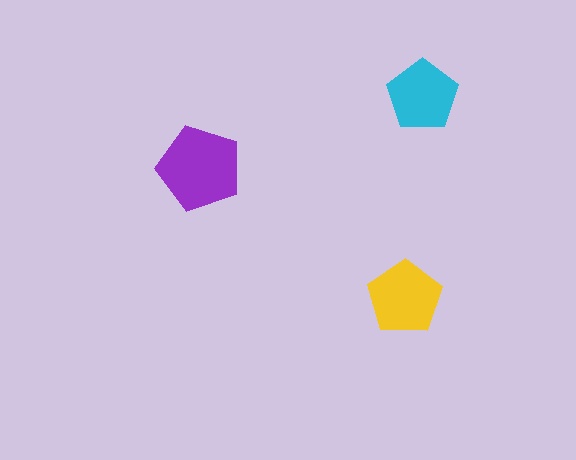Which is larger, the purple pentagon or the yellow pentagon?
The purple one.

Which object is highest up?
The cyan pentagon is topmost.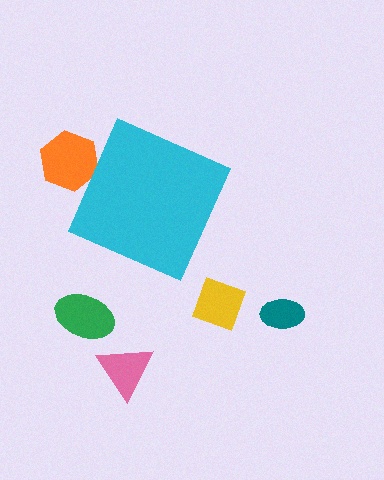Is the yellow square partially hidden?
No, the yellow square is fully visible.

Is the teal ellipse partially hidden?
No, the teal ellipse is fully visible.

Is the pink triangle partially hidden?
No, the pink triangle is fully visible.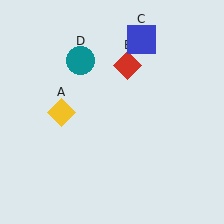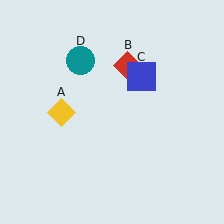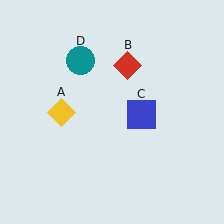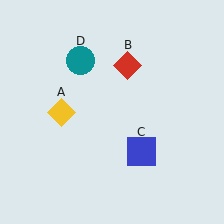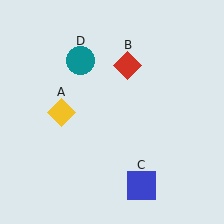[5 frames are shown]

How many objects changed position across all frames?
1 object changed position: blue square (object C).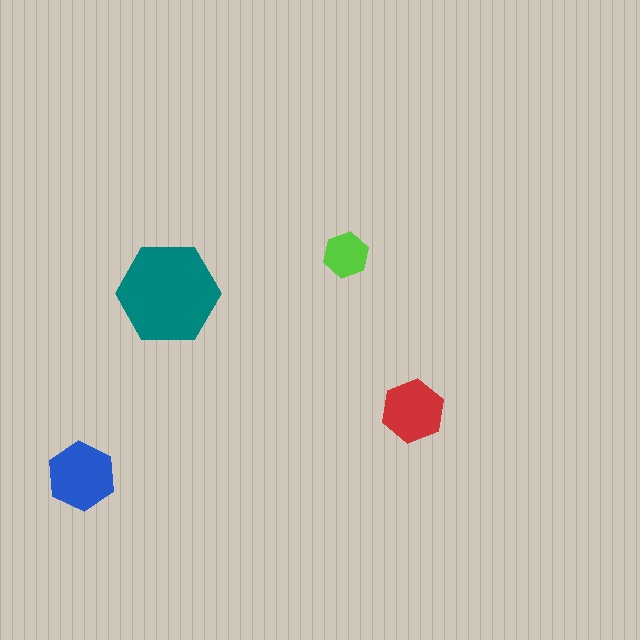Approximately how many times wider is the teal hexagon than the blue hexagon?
About 1.5 times wider.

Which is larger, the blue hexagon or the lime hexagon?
The blue one.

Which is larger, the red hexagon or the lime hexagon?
The red one.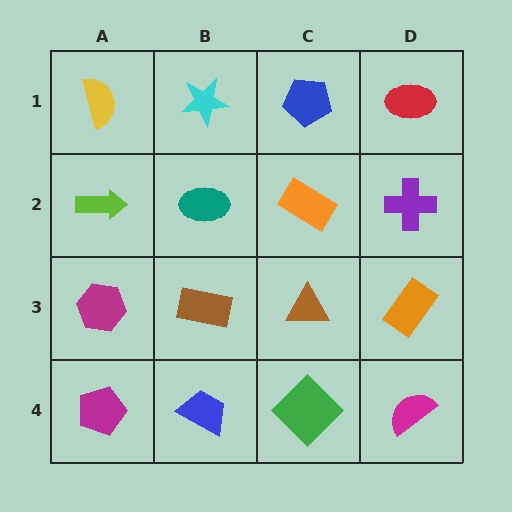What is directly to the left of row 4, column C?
A blue trapezoid.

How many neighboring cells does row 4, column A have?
2.